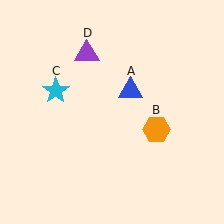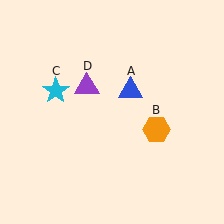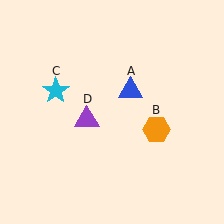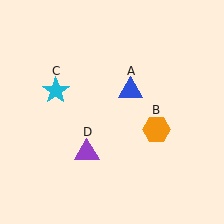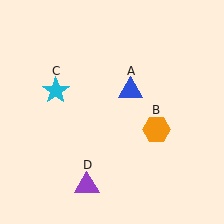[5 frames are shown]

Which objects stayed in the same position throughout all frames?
Blue triangle (object A) and orange hexagon (object B) and cyan star (object C) remained stationary.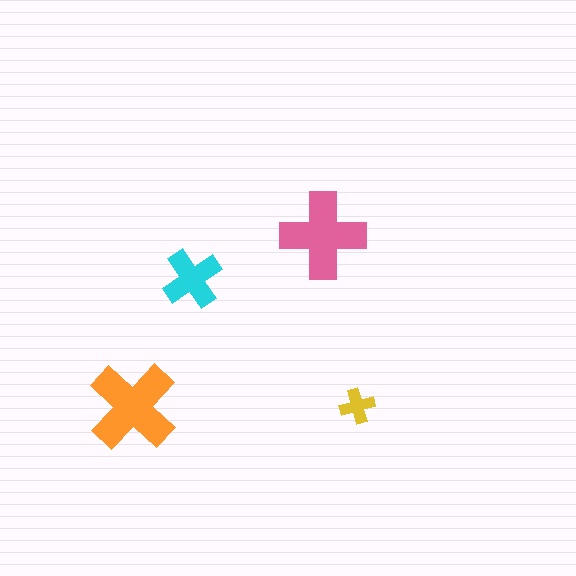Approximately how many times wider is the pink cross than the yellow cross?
About 2.5 times wider.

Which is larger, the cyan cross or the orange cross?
The orange one.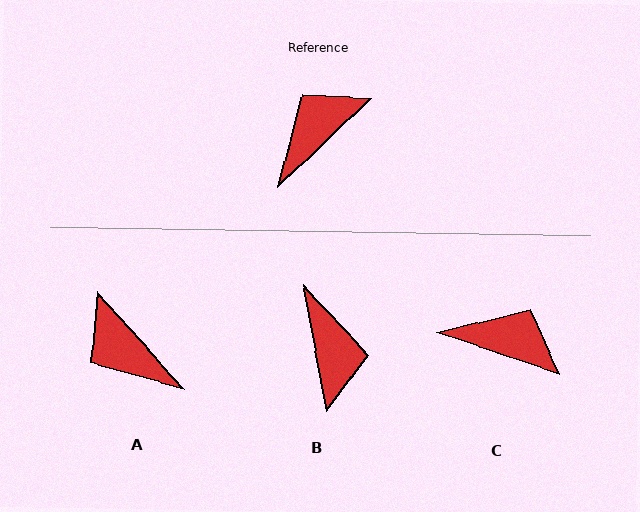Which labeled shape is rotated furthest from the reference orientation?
B, about 123 degrees away.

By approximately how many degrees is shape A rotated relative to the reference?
Approximately 88 degrees counter-clockwise.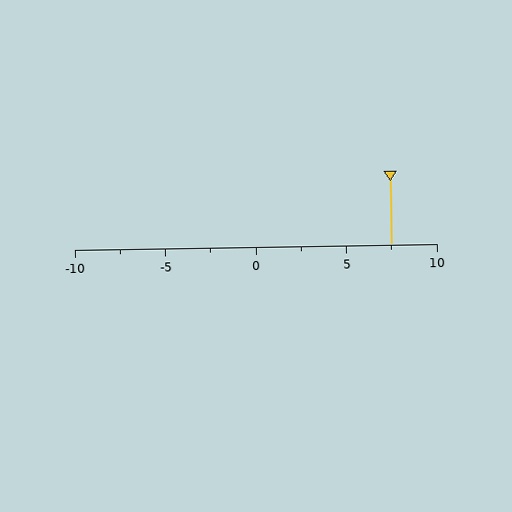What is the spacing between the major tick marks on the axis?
The major ticks are spaced 5 apart.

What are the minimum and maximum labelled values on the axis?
The axis runs from -10 to 10.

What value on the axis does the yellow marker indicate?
The marker indicates approximately 7.5.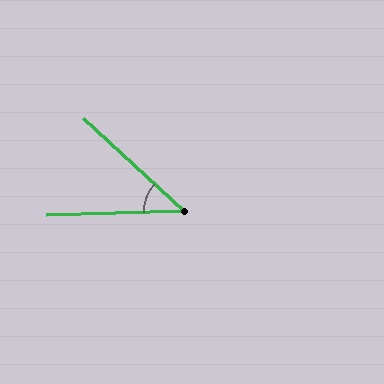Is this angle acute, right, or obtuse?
It is acute.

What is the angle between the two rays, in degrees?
Approximately 44 degrees.